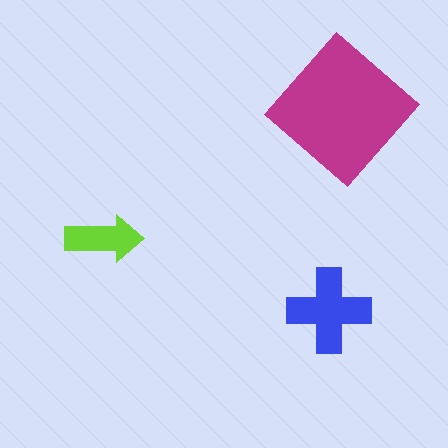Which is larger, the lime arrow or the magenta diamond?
The magenta diamond.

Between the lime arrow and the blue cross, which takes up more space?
The blue cross.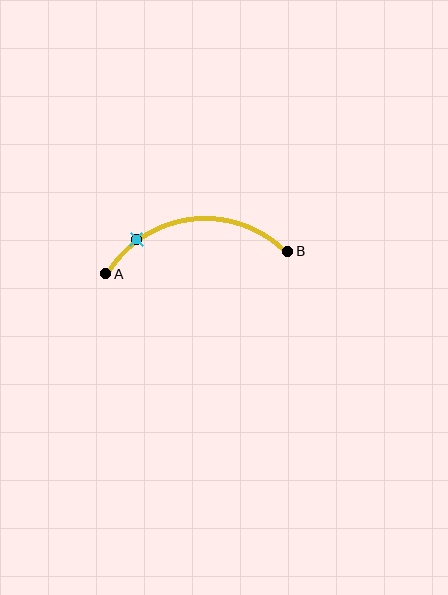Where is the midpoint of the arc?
The arc midpoint is the point on the curve farthest from the straight line joining A and B. It sits above that line.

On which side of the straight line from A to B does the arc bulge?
The arc bulges above the straight line connecting A and B.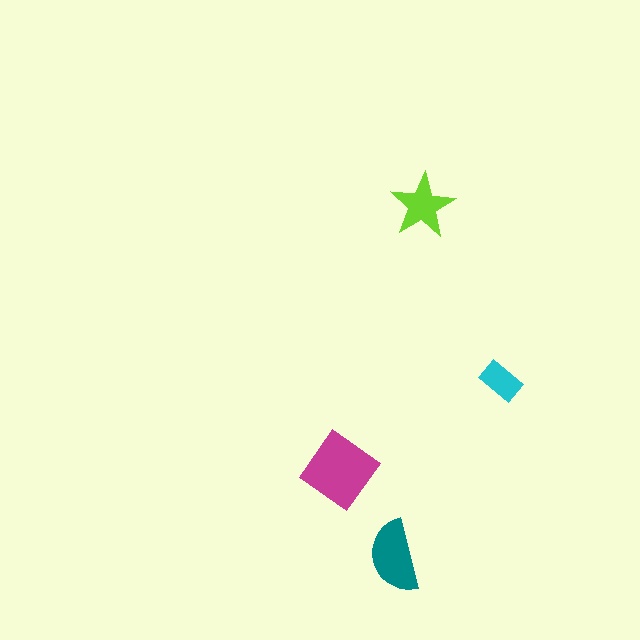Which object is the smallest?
The cyan rectangle.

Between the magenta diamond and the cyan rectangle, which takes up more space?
The magenta diamond.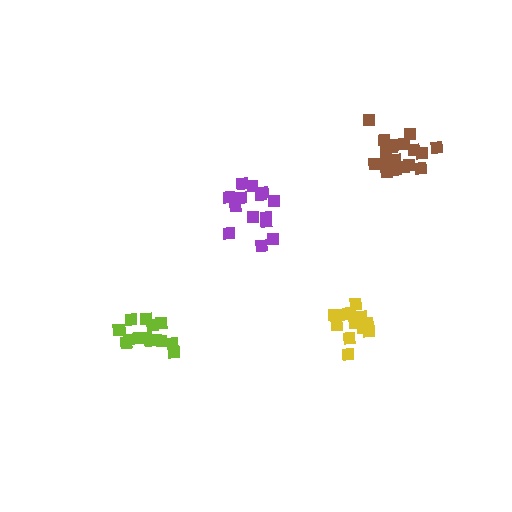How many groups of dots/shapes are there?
There are 4 groups.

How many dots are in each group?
Group 1: 19 dots, Group 2: 16 dots, Group 3: 14 dots, Group 4: 17 dots (66 total).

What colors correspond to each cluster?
The clusters are colored: brown, yellow, purple, lime.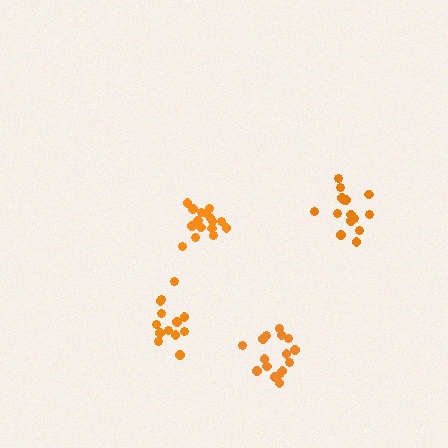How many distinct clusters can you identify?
There are 4 distinct clusters.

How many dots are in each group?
Group 1: 16 dots, Group 2: 13 dots, Group 3: 15 dots, Group 4: 16 dots (60 total).